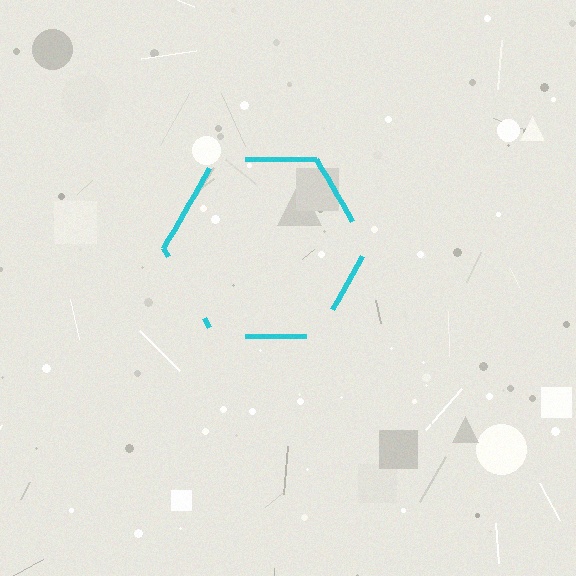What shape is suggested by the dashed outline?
The dashed outline suggests a hexagon.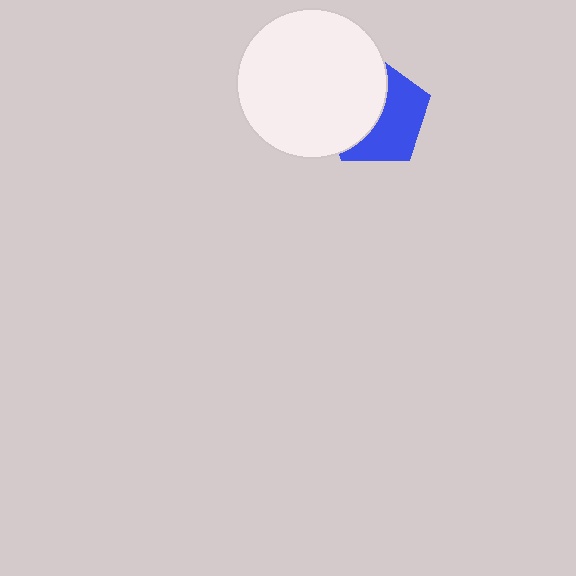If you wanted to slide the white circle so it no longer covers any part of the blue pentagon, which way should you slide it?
Slide it left — that is the most direct way to separate the two shapes.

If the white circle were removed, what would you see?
You would see the complete blue pentagon.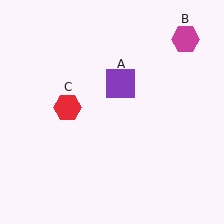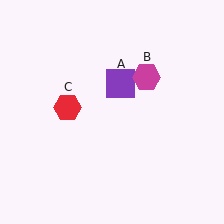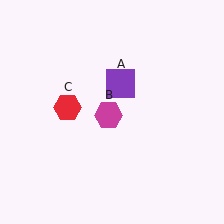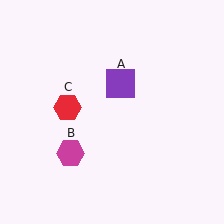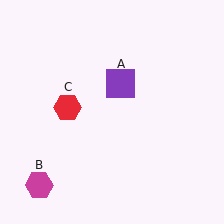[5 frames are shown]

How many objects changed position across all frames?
1 object changed position: magenta hexagon (object B).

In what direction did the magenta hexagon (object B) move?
The magenta hexagon (object B) moved down and to the left.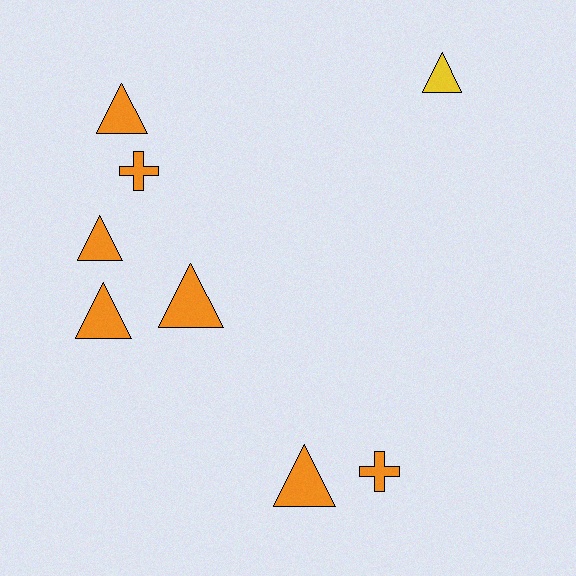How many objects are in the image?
There are 8 objects.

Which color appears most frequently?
Orange, with 7 objects.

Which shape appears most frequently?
Triangle, with 6 objects.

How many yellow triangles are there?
There is 1 yellow triangle.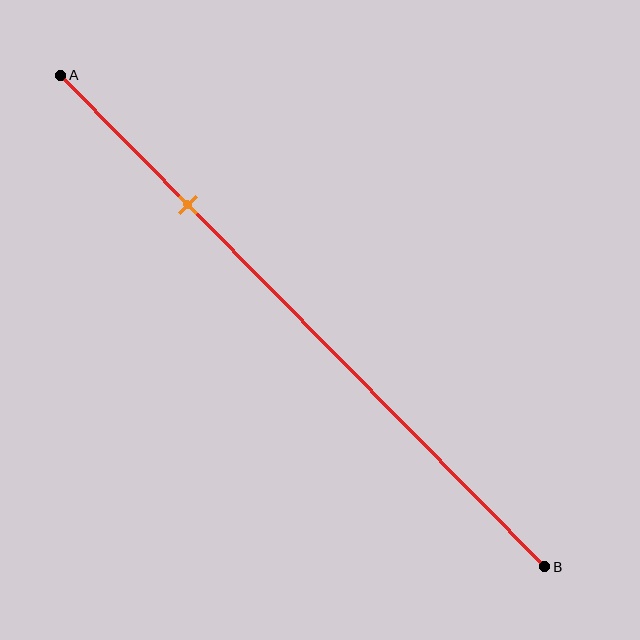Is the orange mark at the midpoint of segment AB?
No, the mark is at about 25% from A, not at the 50% midpoint.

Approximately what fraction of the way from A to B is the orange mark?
The orange mark is approximately 25% of the way from A to B.